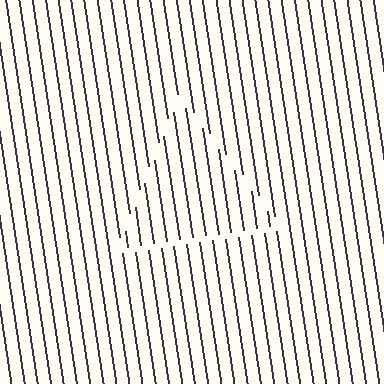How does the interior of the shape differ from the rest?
The interior of the shape contains the same grating, shifted by half a period — the contour is defined by the phase discontinuity where line-ends from the inner and outer gratings abut.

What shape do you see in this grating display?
An illusory triangle. The interior of the shape contains the same grating, shifted by half a period — the contour is defined by the phase discontinuity where line-ends from the inner and outer gratings abut.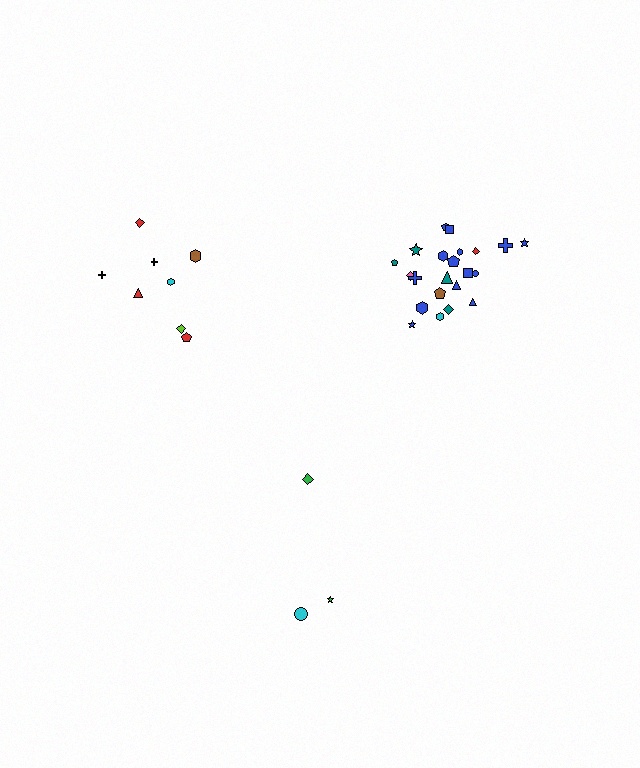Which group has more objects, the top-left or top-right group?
The top-right group.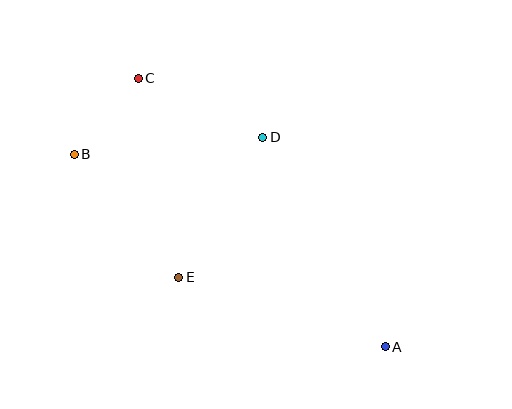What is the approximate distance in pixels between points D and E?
The distance between D and E is approximately 163 pixels.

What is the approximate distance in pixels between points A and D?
The distance between A and D is approximately 243 pixels.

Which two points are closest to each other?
Points B and C are closest to each other.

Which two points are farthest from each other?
Points A and B are farthest from each other.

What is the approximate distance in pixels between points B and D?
The distance between B and D is approximately 189 pixels.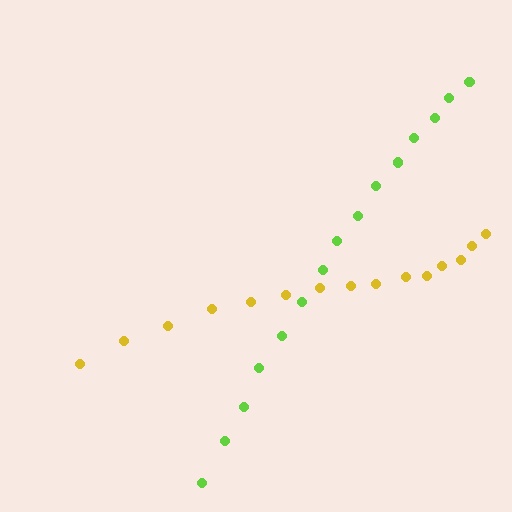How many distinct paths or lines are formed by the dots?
There are 2 distinct paths.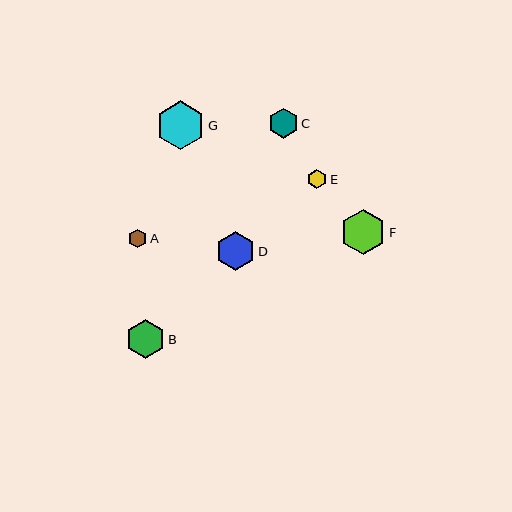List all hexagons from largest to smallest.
From largest to smallest: G, F, D, B, C, E, A.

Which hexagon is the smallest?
Hexagon A is the smallest with a size of approximately 19 pixels.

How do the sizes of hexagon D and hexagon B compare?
Hexagon D and hexagon B are approximately the same size.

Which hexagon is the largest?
Hexagon G is the largest with a size of approximately 49 pixels.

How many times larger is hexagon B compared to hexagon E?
Hexagon B is approximately 2.0 times the size of hexagon E.